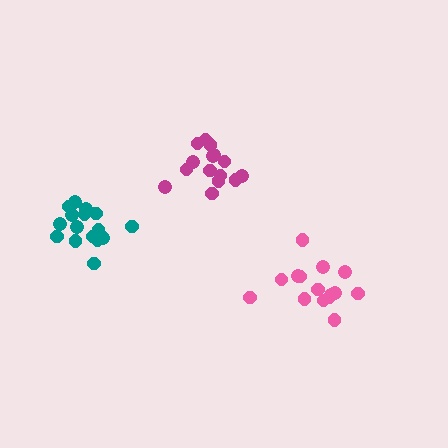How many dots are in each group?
Group 1: 15 dots, Group 2: 15 dots, Group 3: 17 dots (47 total).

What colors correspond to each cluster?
The clusters are colored: magenta, pink, teal.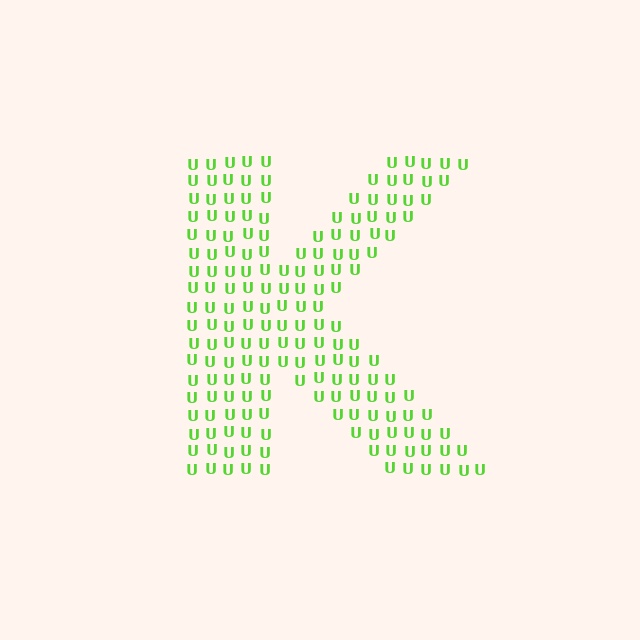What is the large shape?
The large shape is the letter K.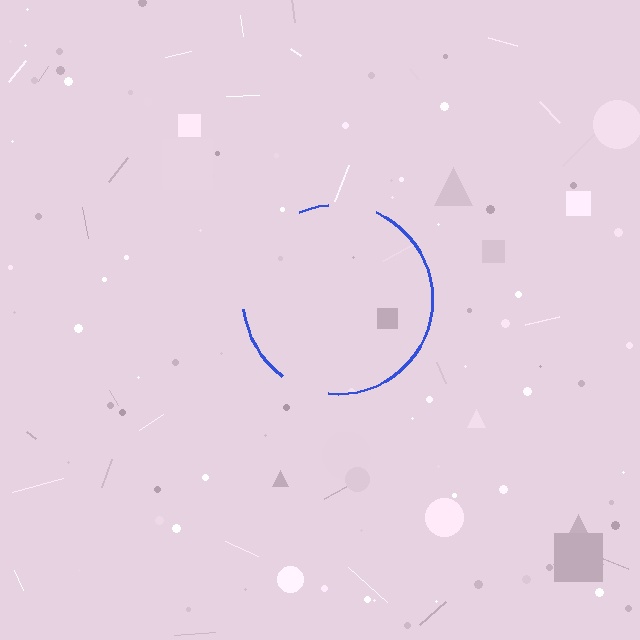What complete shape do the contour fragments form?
The contour fragments form a circle.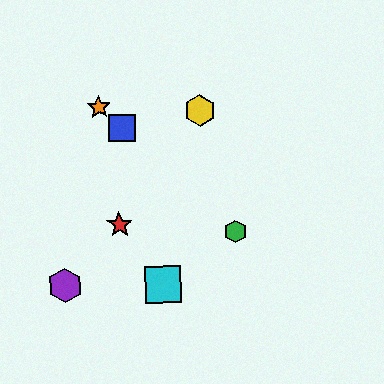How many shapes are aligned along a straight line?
3 shapes (the blue square, the green hexagon, the orange star) are aligned along a straight line.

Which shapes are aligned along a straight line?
The blue square, the green hexagon, the orange star are aligned along a straight line.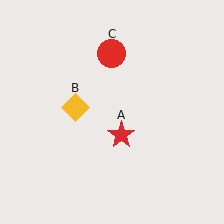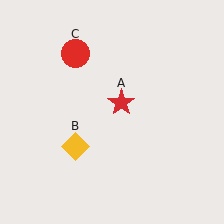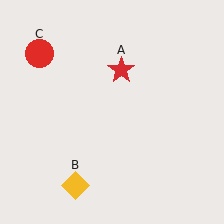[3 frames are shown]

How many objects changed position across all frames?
3 objects changed position: red star (object A), yellow diamond (object B), red circle (object C).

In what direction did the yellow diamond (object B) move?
The yellow diamond (object B) moved down.